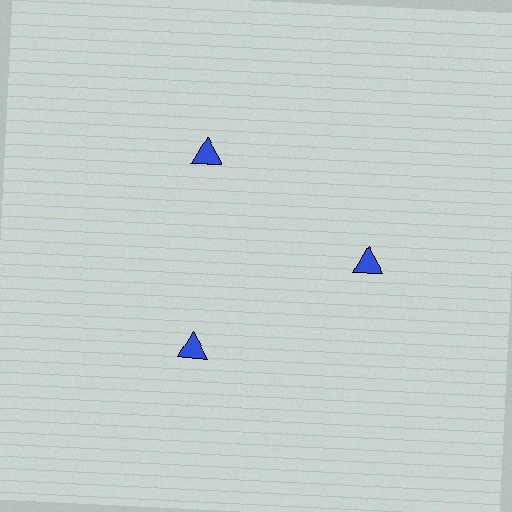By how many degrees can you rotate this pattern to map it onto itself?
The pattern maps onto itself every 120 degrees of rotation.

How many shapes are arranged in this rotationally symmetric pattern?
There are 3 shapes, arranged in 3 groups of 1.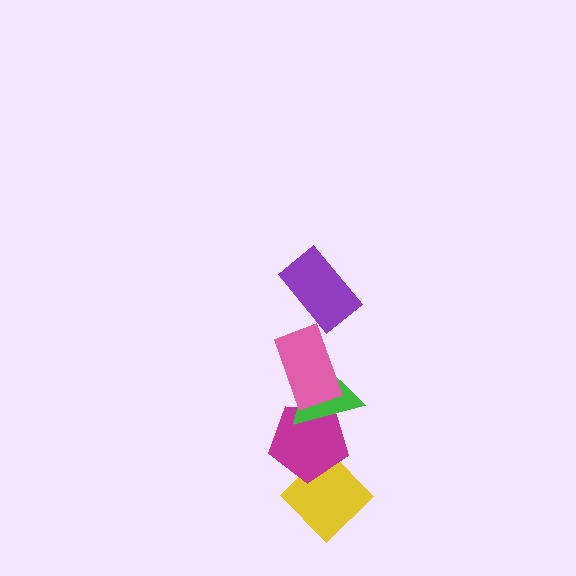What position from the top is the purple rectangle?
The purple rectangle is 1st from the top.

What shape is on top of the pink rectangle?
The purple rectangle is on top of the pink rectangle.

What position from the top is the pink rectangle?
The pink rectangle is 2nd from the top.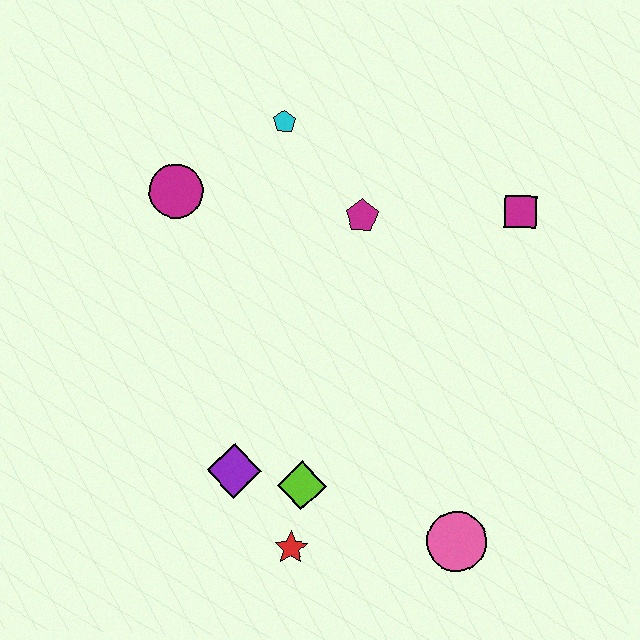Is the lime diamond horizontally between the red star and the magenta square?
Yes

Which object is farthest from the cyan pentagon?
The pink circle is farthest from the cyan pentagon.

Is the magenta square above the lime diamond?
Yes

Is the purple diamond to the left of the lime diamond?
Yes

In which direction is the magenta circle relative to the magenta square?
The magenta circle is to the left of the magenta square.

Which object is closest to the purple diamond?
The lime diamond is closest to the purple diamond.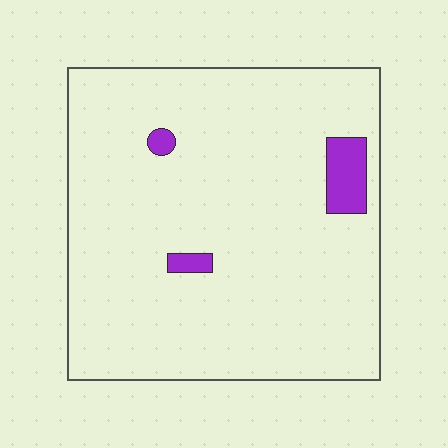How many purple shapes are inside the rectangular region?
3.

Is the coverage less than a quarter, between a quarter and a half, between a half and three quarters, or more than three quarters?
Less than a quarter.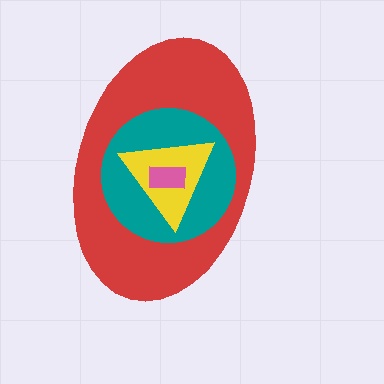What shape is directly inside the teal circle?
The yellow triangle.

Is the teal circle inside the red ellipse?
Yes.